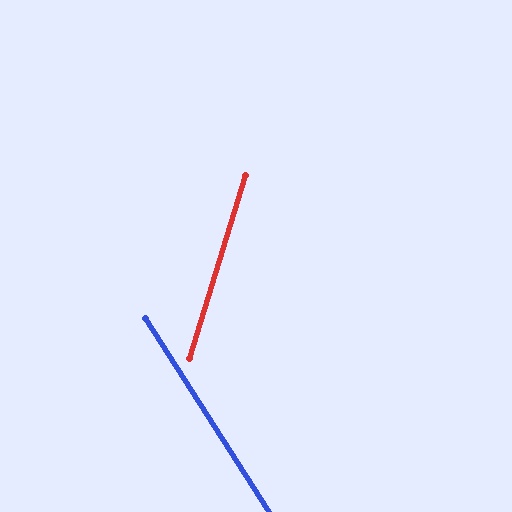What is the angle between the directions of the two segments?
Approximately 50 degrees.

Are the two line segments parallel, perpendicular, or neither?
Neither parallel nor perpendicular — they differ by about 50°.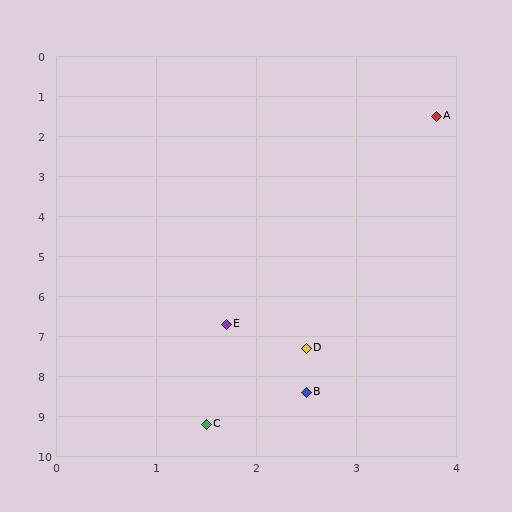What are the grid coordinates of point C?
Point C is at approximately (1.5, 9.2).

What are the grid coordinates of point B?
Point B is at approximately (2.5, 8.4).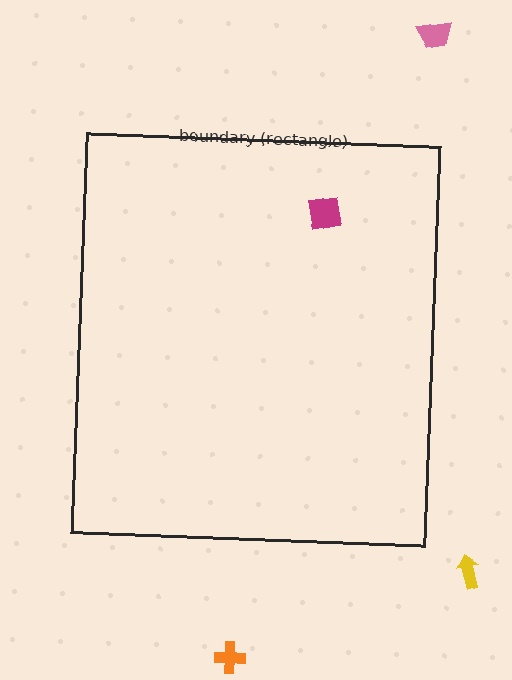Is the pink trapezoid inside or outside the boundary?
Outside.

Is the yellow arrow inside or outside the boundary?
Outside.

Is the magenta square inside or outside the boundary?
Inside.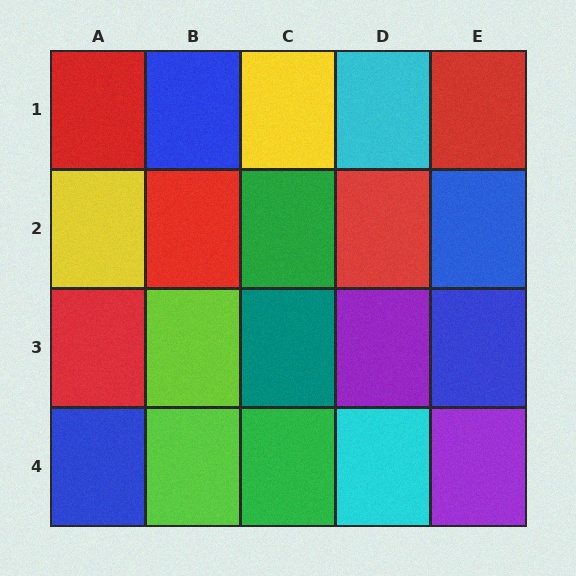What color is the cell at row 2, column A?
Yellow.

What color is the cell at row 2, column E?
Blue.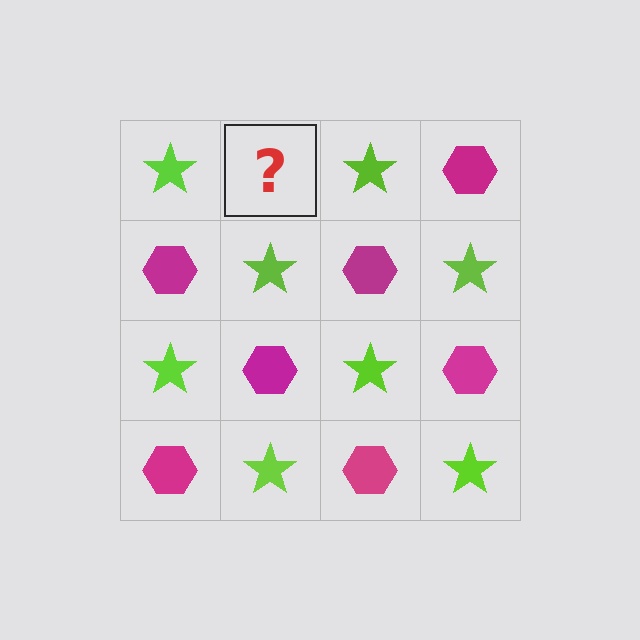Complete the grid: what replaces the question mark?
The question mark should be replaced with a magenta hexagon.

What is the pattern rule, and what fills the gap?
The rule is that it alternates lime star and magenta hexagon in a checkerboard pattern. The gap should be filled with a magenta hexagon.